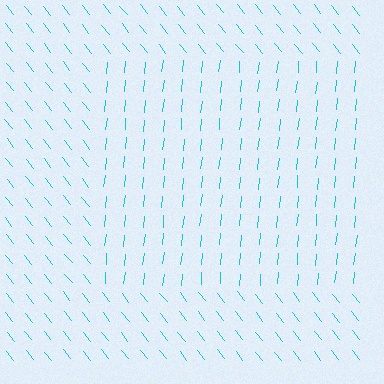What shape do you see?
I see a rectangle.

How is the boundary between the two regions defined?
The boundary is defined purely by a change in line orientation (approximately 45 degrees difference). All lines are the same color and thickness.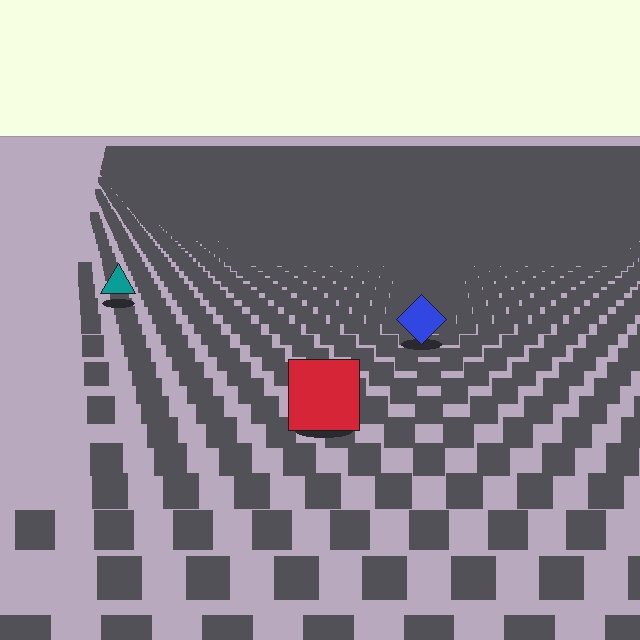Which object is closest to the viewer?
The red square is closest. The texture marks near it are larger and more spread out.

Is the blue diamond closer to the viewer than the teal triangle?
Yes. The blue diamond is closer — you can tell from the texture gradient: the ground texture is coarser near it.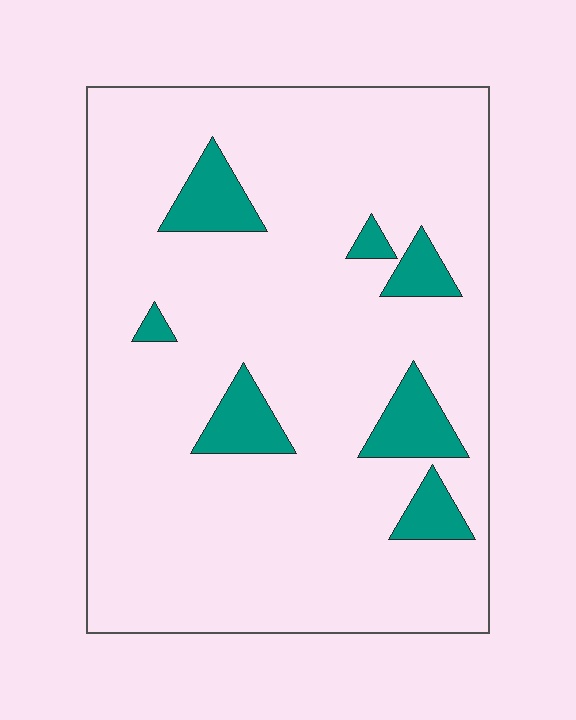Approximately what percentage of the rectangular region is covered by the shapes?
Approximately 10%.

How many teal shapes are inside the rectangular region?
7.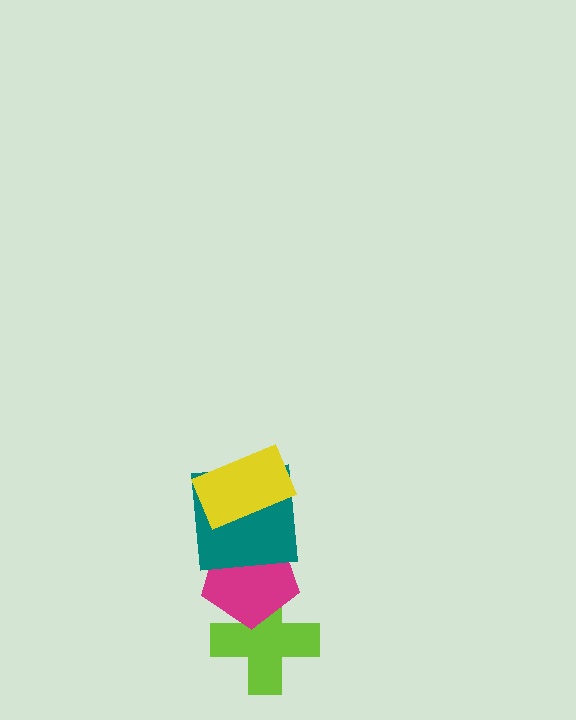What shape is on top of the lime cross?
The magenta pentagon is on top of the lime cross.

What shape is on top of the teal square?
The yellow rectangle is on top of the teal square.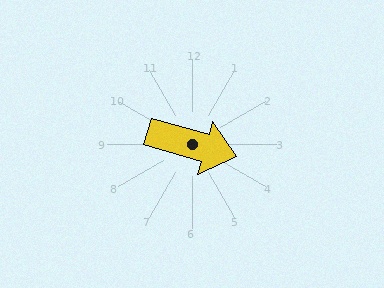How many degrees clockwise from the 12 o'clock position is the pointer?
Approximately 106 degrees.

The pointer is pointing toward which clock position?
Roughly 4 o'clock.